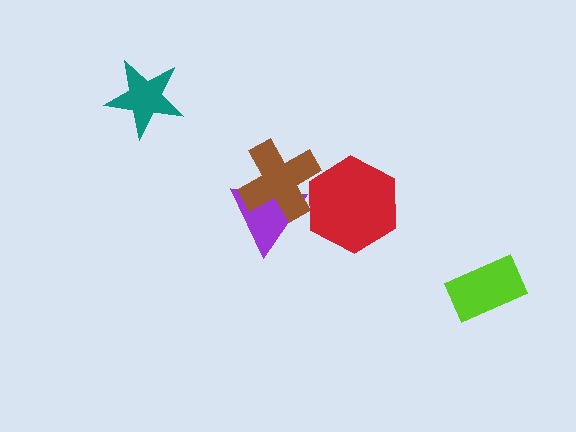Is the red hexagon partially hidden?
No, no other shape covers it.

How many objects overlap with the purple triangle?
1 object overlaps with the purple triangle.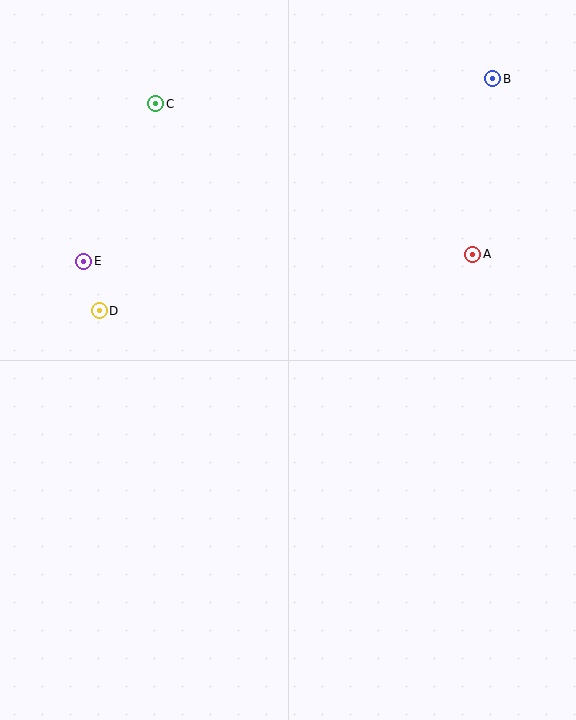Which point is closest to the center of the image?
Point D at (99, 311) is closest to the center.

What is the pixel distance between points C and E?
The distance between C and E is 173 pixels.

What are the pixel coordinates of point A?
Point A is at (473, 254).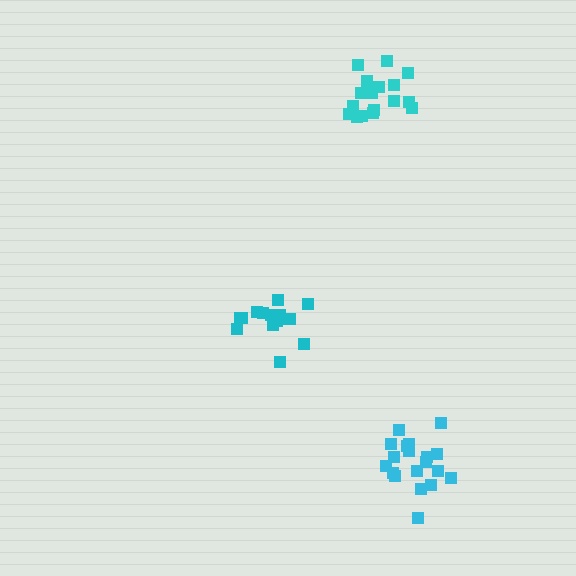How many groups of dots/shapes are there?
There are 3 groups.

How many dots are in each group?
Group 1: 15 dots, Group 2: 18 dots, Group 3: 19 dots (52 total).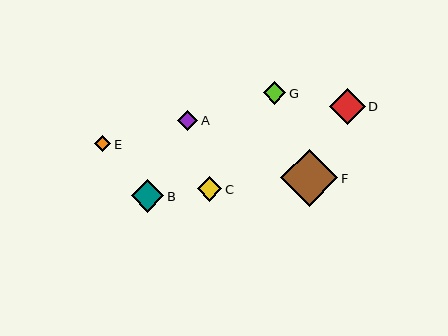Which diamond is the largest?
Diamond F is the largest with a size of approximately 57 pixels.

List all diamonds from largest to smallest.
From largest to smallest: F, D, B, C, G, A, E.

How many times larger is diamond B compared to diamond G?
Diamond B is approximately 1.5 times the size of diamond G.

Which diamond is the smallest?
Diamond E is the smallest with a size of approximately 16 pixels.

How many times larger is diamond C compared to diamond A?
Diamond C is approximately 1.2 times the size of diamond A.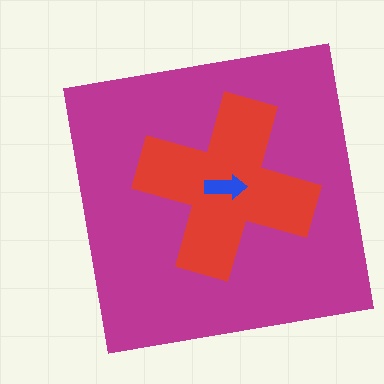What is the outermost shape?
The magenta square.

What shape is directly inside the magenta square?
The red cross.